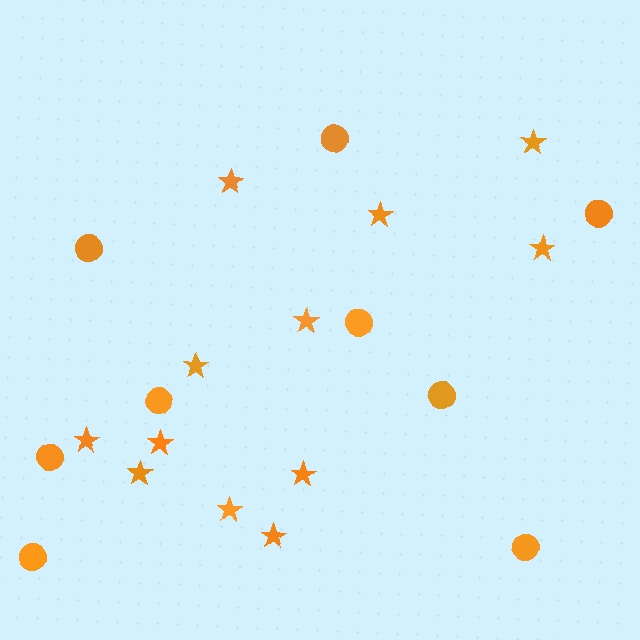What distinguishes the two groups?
There are 2 groups: one group of stars (12) and one group of circles (9).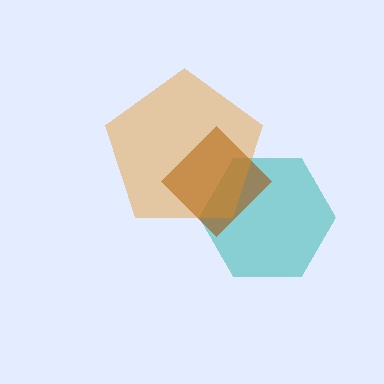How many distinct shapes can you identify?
There are 3 distinct shapes: a teal hexagon, a brown diamond, an orange pentagon.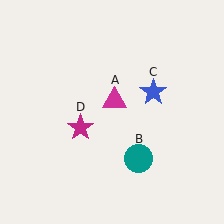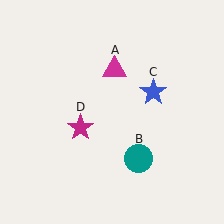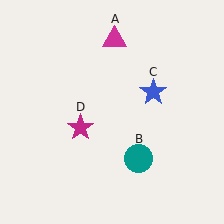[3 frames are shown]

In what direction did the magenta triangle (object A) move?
The magenta triangle (object A) moved up.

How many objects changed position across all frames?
1 object changed position: magenta triangle (object A).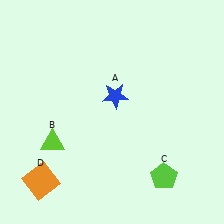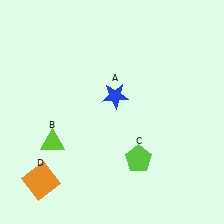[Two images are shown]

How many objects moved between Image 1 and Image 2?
1 object moved between the two images.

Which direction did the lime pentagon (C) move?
The lime pentagon (C) moved left.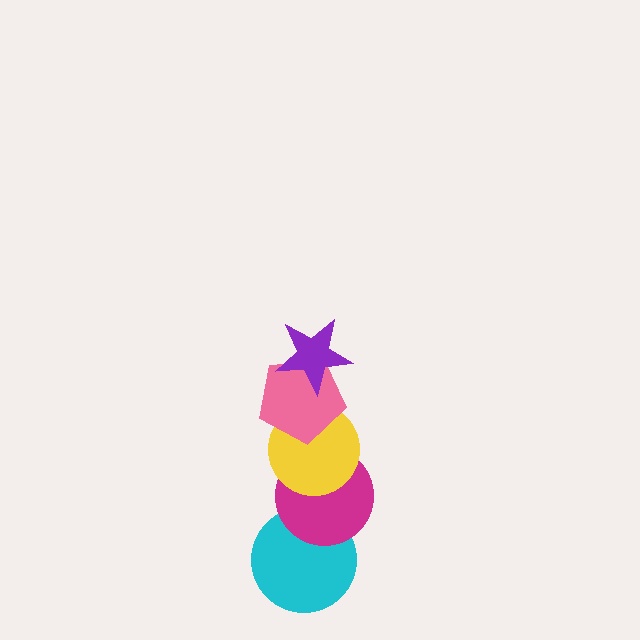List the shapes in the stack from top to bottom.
From top to bottom: the purple star, the pink pentagon, the yellow circle, the magenta circle, the cyan circle.